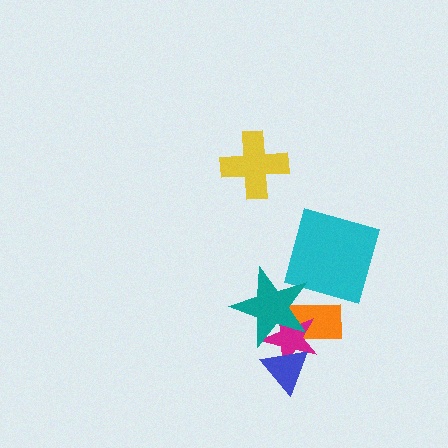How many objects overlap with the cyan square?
0 objects overlap with the cyan square.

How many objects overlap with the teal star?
3 objects overlap with the teal star.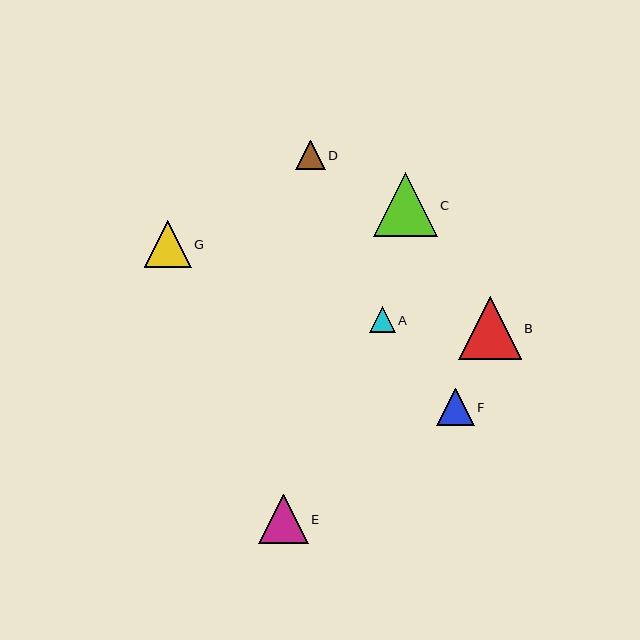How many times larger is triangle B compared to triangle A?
Triangle B is approximately 2.5 times the size of triangle A.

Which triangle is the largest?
Triangle C is the largest with a size of approximately 64 pixels.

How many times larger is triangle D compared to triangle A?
Triangle D is approximately 1.1 times the size of triangle A.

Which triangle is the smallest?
Triangle A is the smallest with a size of approximately 25 pixels.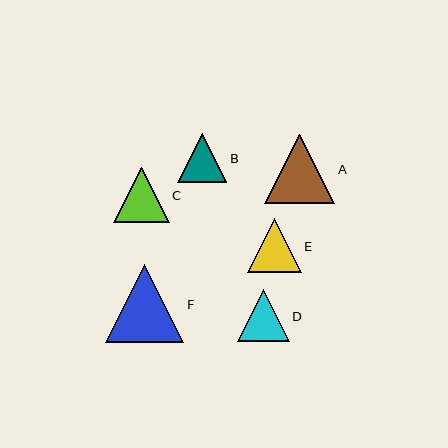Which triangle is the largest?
Triangle F is the largest with a size of approximately 78 pixels.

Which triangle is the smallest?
Triangle B is the smallest with a size of approximately 49 pixels.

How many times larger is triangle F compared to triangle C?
Triangle F is approximately 1.4 times the size of triangle C.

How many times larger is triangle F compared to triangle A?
Triangle F is approximately 1.1 times the size of triangle A.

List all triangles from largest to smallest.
From largest to smallest: F, A, C, E, D, B.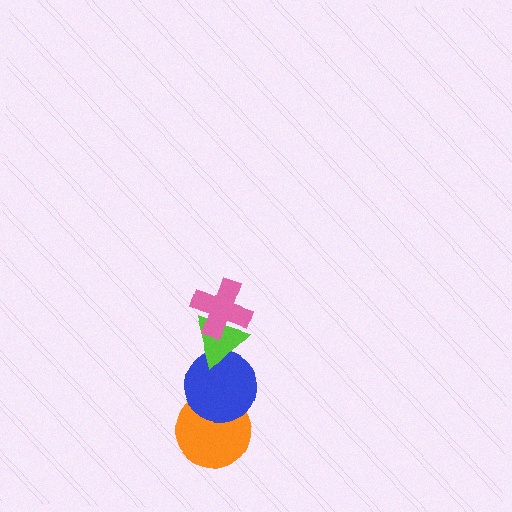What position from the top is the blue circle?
The blue circle is 3rd from the top.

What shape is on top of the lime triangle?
The pink cross is on top of the lime triangle.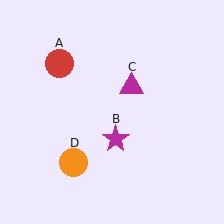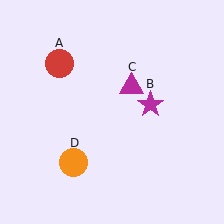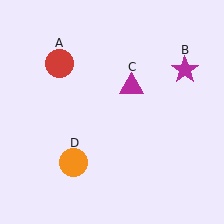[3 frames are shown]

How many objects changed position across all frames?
1 object changed position: magenta star (object B).